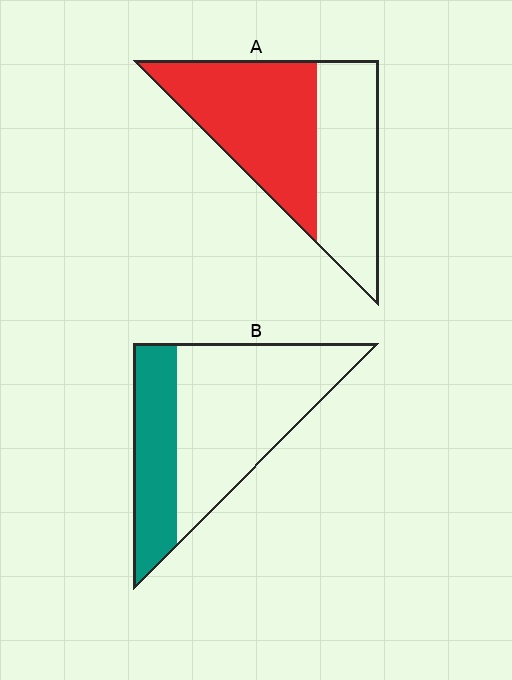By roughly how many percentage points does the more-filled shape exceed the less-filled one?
By roughly 25 percentage points (A over B).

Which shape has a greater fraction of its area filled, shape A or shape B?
Shape A.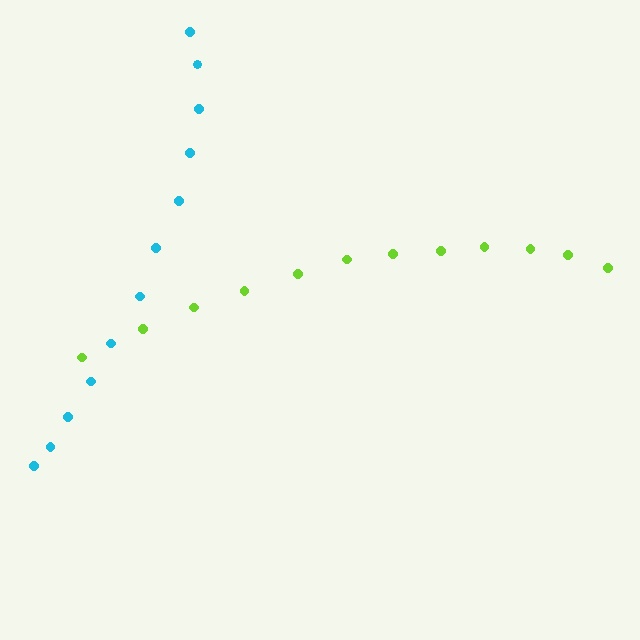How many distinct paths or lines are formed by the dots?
There are 2 distinct paths.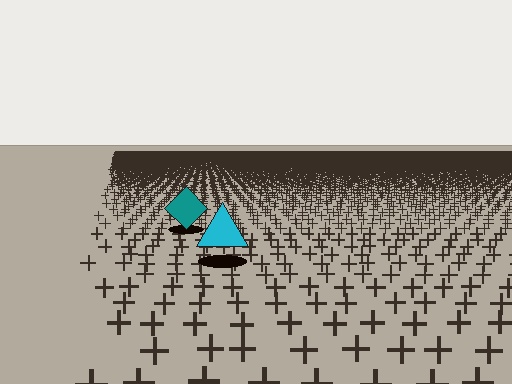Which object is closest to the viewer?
The cyan triangle is closest. The texture marks near it are larger and more spread out.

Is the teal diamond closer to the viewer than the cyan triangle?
No. The cyan triangle is closer — you can tell from the texture gradient: the ground texture is coarser near it.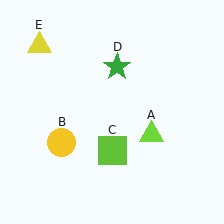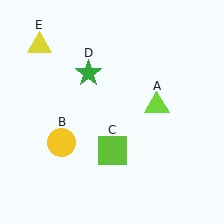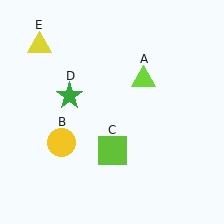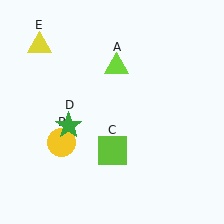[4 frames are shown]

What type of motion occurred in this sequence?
The lime triangle (object A), green star (object D) rotated counterclockwise around the center of the scene.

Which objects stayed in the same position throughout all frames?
Yellow circle (object B) and lime square (object C) and yellow triangle (object E) remained stationary.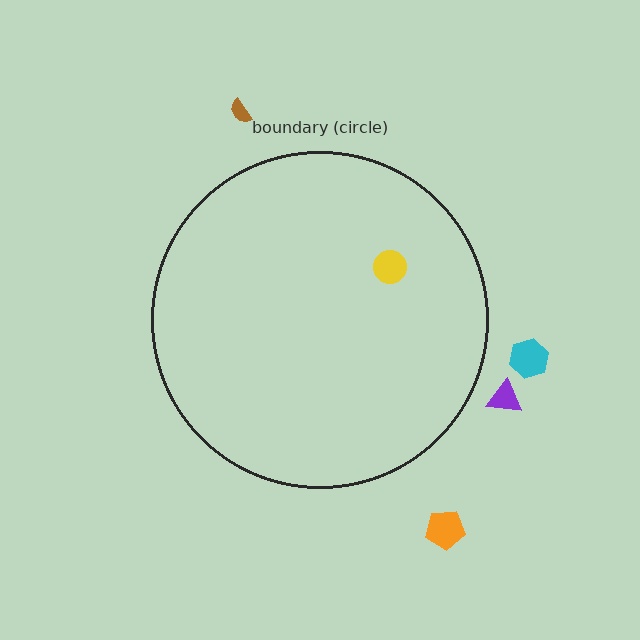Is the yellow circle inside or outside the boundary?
Inside.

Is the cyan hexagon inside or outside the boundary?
Outside.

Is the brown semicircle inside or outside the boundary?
Outside.